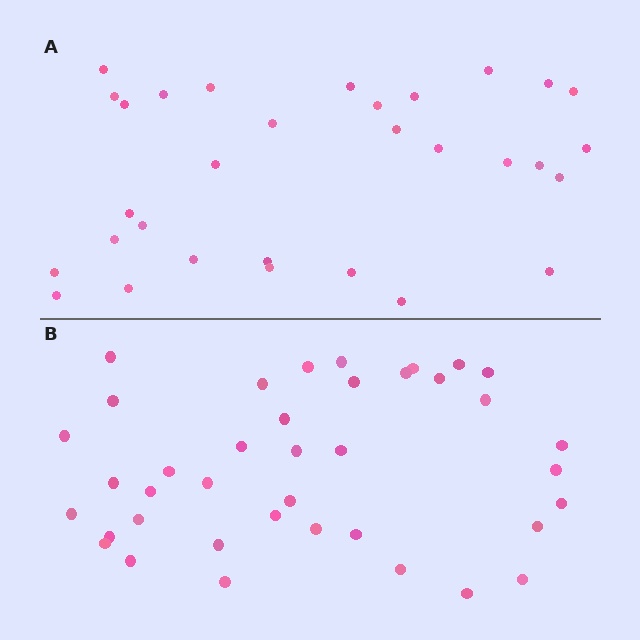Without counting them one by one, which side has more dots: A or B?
Region B (the bottom region) has more dots.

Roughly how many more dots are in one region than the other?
Region B has roughly 8 or so more dots than region A.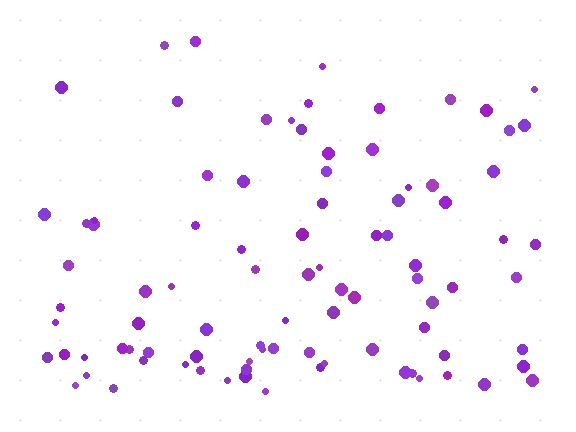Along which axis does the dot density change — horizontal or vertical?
Vertical.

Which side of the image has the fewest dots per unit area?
The top.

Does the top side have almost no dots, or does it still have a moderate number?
Still a moderate number, just noticeably fewer than the bottom.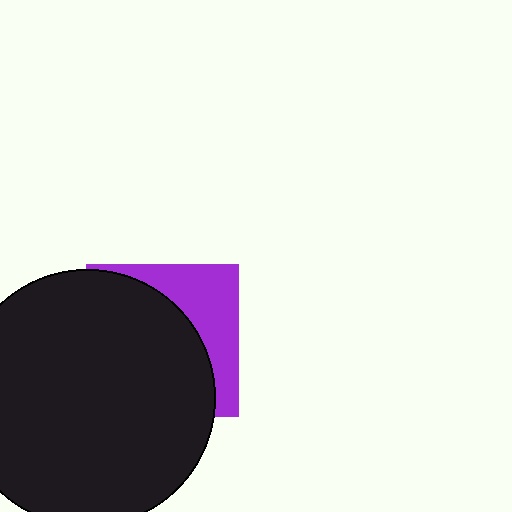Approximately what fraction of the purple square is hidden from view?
Roughly 67% of the purple square is hidden behind the black circle.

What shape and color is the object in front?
The object in front is a black circle.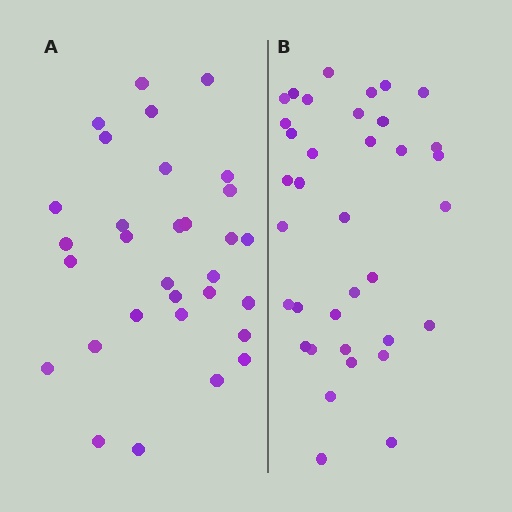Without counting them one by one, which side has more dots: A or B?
Region B (the right region) has more dots.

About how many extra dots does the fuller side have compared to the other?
Region B has about 5 more dots than region A.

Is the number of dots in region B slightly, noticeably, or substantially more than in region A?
Region B has only slightly more — the two regions are fairly close. The ratio is roughly 1.2 to 1.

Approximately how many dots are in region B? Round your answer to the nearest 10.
About 40 dots. (The exact count is 36, which rounds to 40.)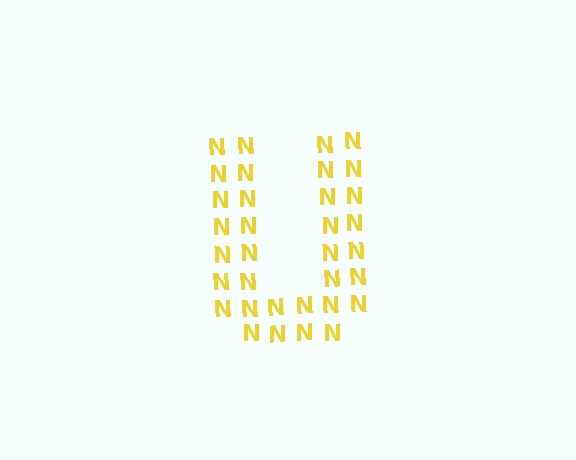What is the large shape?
The large shape is the letter U.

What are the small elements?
The small elements are letter N's.